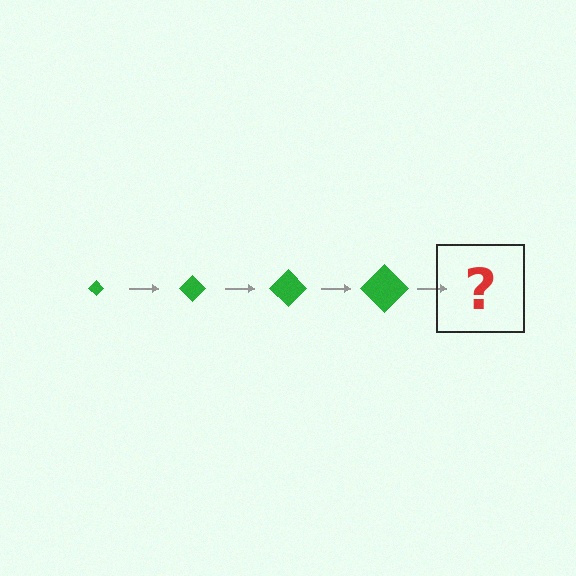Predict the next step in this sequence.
The next step is a green diamond, larger than the previous one.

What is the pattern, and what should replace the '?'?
The pattern is that the diamond gets progressively larger each step. The '?' should be a green diamond, larger than the previous one.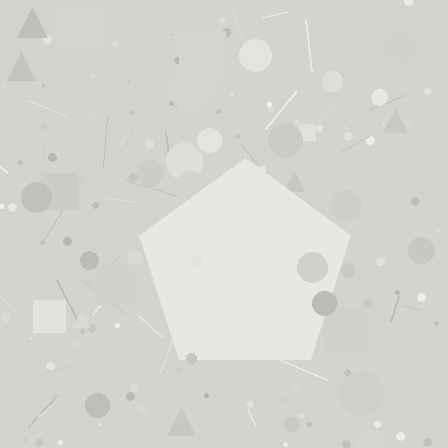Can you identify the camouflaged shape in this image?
The camouflaged shape is a pentagon.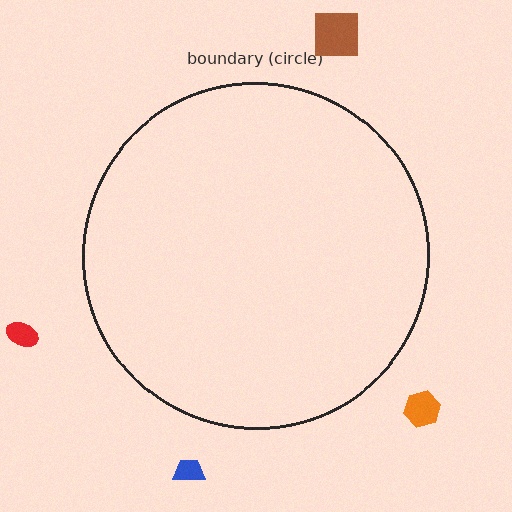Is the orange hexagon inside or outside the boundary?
Outside.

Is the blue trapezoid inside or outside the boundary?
Outside.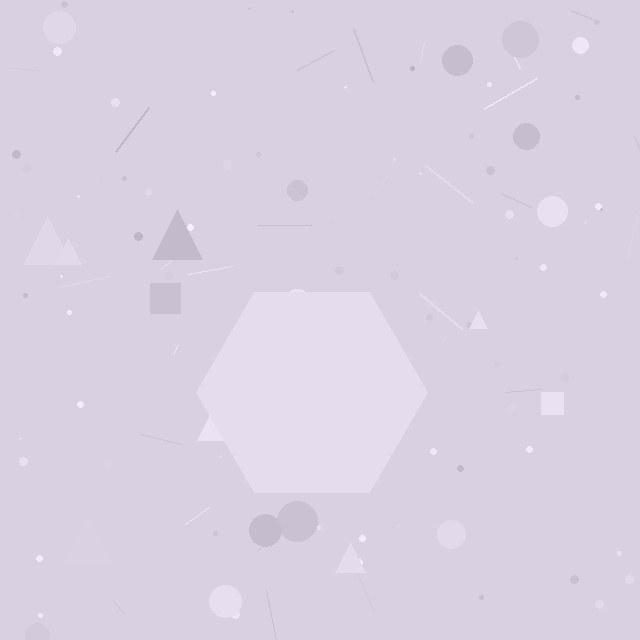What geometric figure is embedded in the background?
A hexagon is embedded in the background.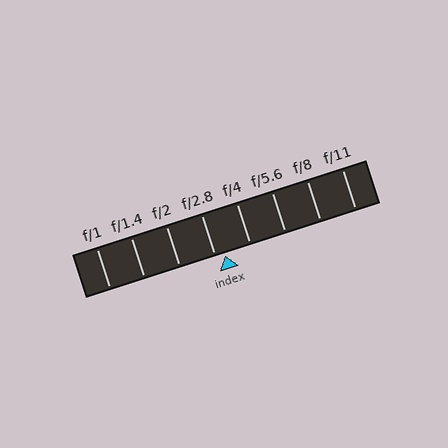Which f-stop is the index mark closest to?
The index mark is closest to f/2.8.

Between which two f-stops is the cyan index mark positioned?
The index mark is between f/2.8 and f/4.